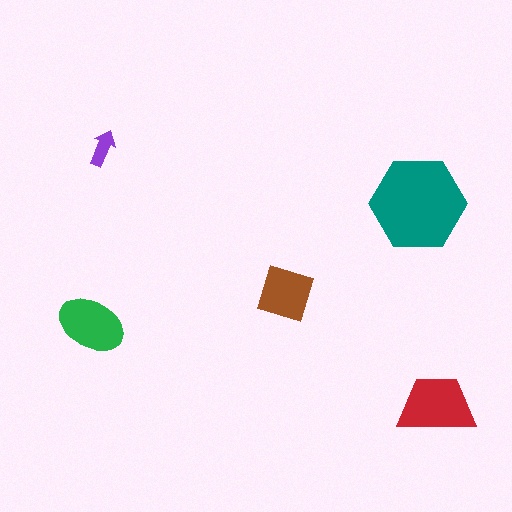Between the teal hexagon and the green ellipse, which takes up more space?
The teal hexagon.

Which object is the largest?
The teal hexagon.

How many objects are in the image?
There are 5 objects in the image.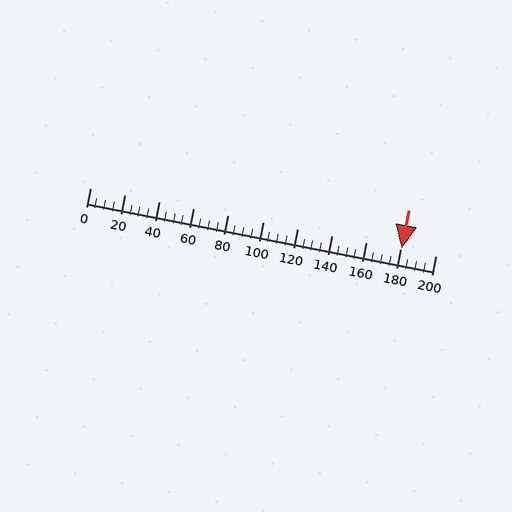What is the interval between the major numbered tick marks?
The major tick marks are spaced 20 units apart.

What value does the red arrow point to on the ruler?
The red arrow points to approximately 180.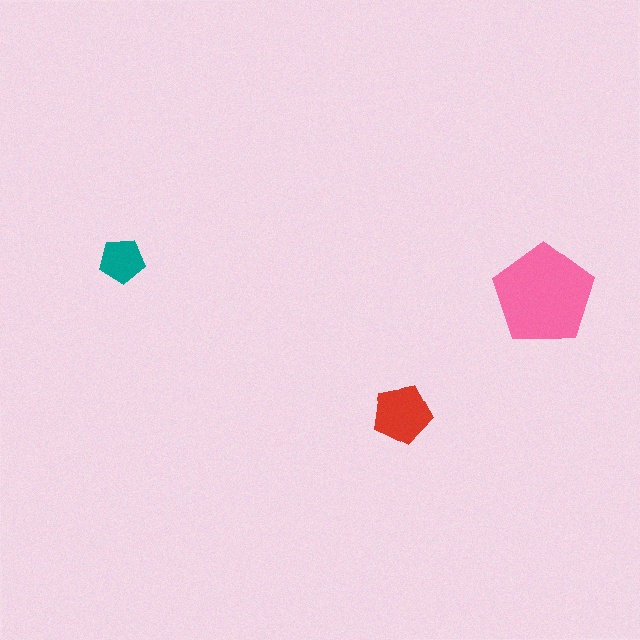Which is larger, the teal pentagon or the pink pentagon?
The pink one.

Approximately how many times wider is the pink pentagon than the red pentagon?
About 1.5 times wider.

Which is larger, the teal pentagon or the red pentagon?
The red one.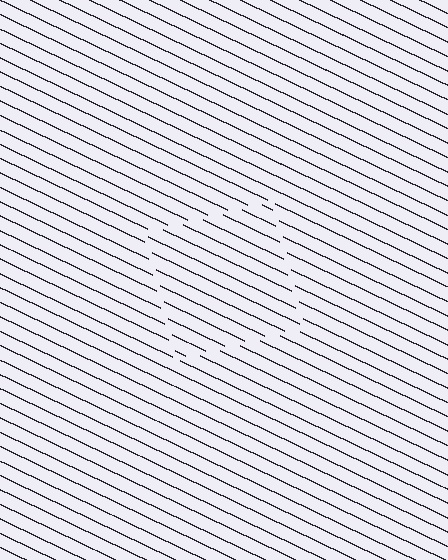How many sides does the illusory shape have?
4 sides — the line-ends trace a square.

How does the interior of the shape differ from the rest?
The interior of the shape contains the same grating, shifted by half a period — the contour is defined by the phase discontinuity where line-ends from the inner and outer gratings abut.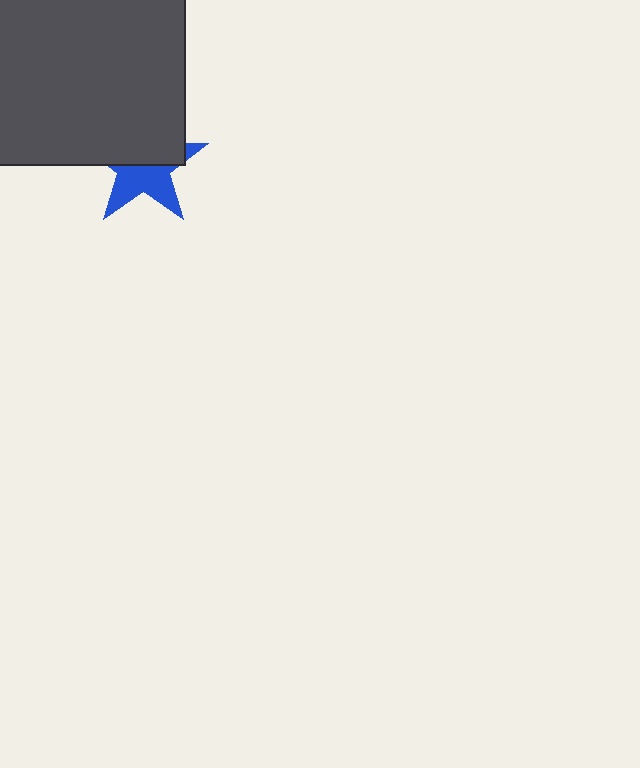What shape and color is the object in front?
The object in front is a dark gray square.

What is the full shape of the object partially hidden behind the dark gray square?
The partially hidden object is a blue star.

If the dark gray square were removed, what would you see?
You would see the complete blue star.